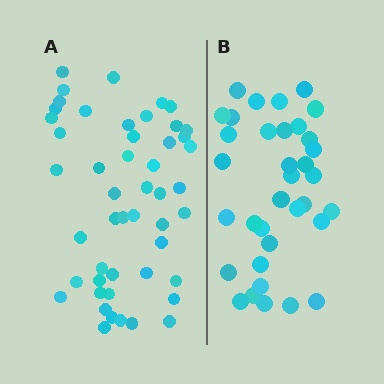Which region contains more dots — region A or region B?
Region A (the left region) has more dots.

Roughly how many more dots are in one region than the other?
Region A has approximately 15 more dots than region B.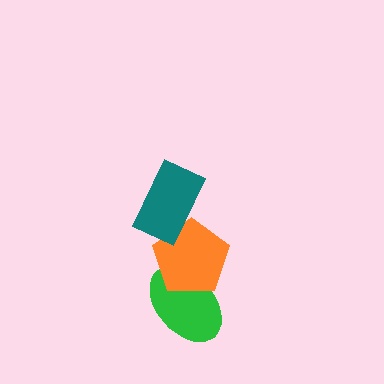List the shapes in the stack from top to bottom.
From top to bottom: the teal rectangle, the orange pentagon, the green ellipse.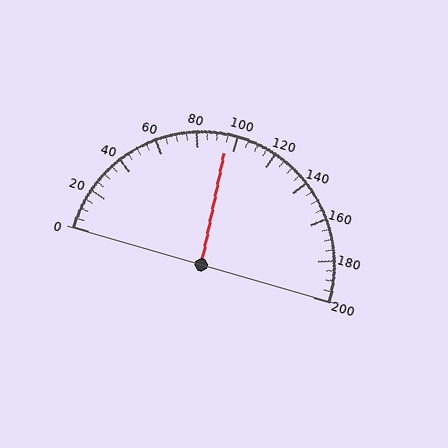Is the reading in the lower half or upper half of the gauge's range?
The reading is in the lower half of the range (0 to 200).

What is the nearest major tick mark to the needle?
The nearest major tick mark is 100.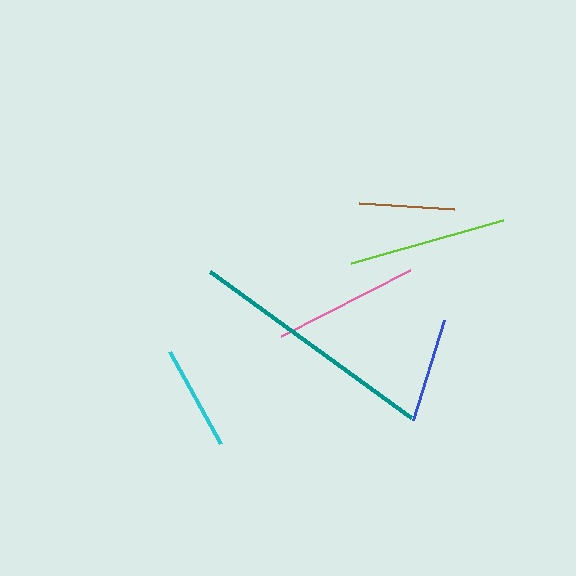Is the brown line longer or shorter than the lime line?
The lime line is longer than the brown line.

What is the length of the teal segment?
The teal segment is approximately 249 pixels long.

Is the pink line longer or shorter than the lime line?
The lime line is longer than the pink line.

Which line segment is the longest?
The teal line is the longest at approximately 249 pixels.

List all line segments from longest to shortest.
From longest to shortest: teal, lime, pink, blue, cyan, brown.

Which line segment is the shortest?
The brown line is the shortest at approximately 95 pixels.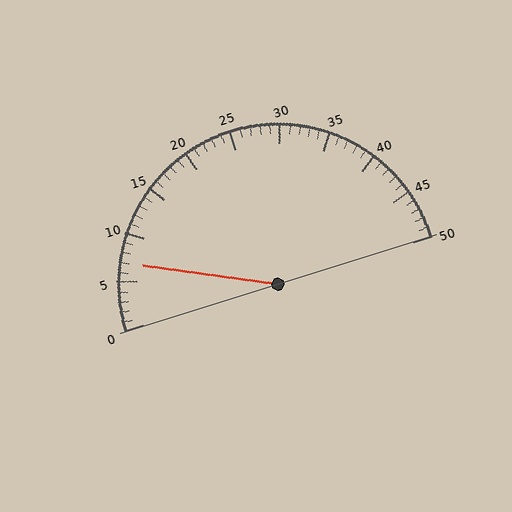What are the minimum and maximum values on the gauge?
The gauge ranges from 0 to 50.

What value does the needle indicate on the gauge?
The needle indicates approximately 7.